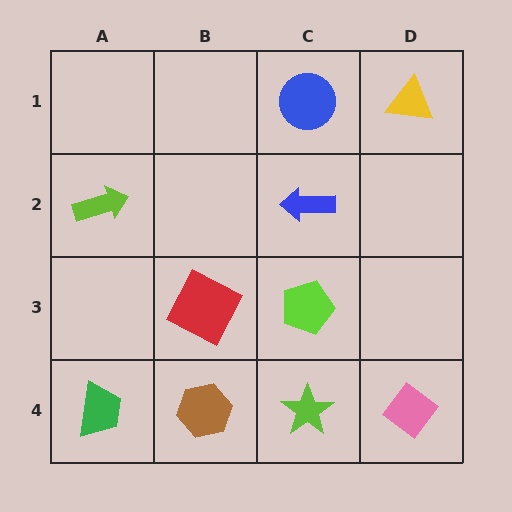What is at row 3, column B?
A red square.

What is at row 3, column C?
A lime pentagon.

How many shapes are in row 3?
2 shapes.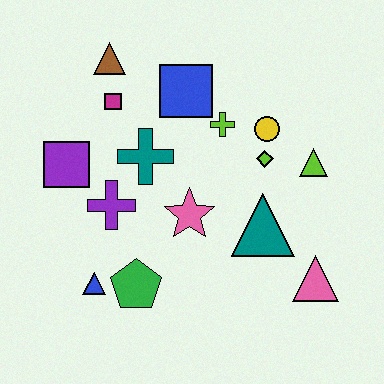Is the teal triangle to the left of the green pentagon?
No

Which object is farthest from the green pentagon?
The brown triangle is farthest from the green pentagon.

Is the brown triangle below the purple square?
No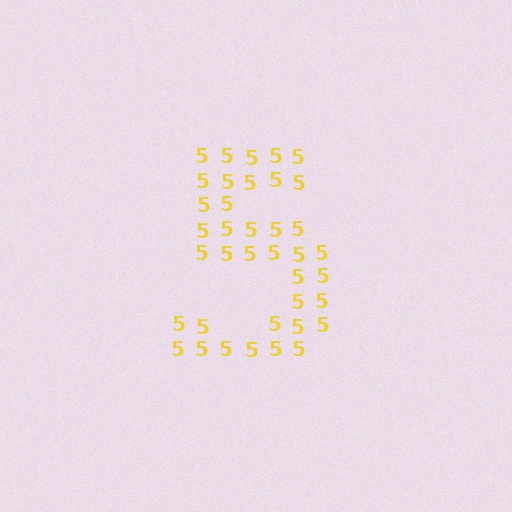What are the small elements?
The small elements are digit 5's.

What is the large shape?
The large shape is the digit 5.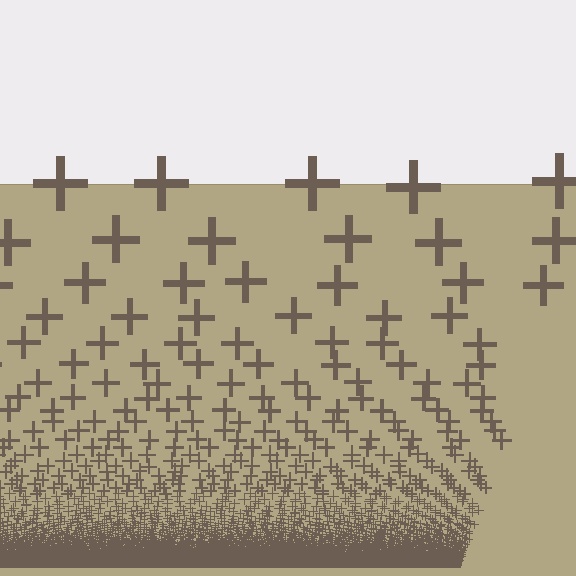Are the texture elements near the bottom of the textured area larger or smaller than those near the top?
Smaller. The gradient is inverted — elements near the bottom are smaller and denser.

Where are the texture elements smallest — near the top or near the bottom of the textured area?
Near the bottom.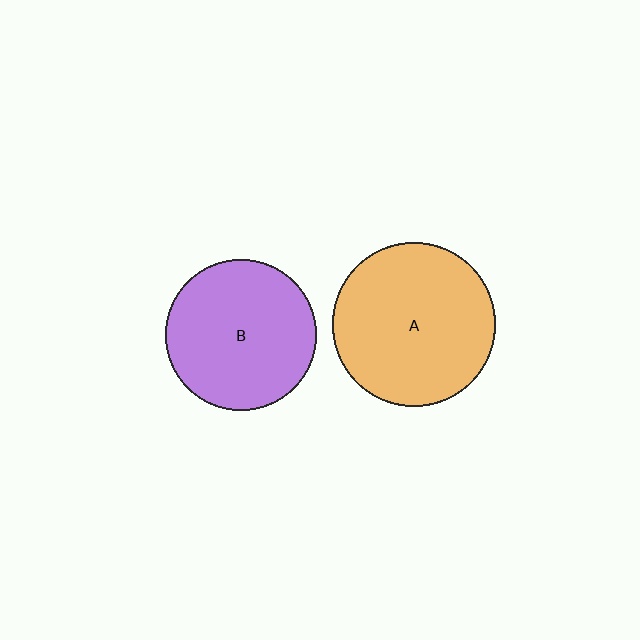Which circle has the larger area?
Circle A (orange).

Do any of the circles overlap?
No, none of the circles overlap.